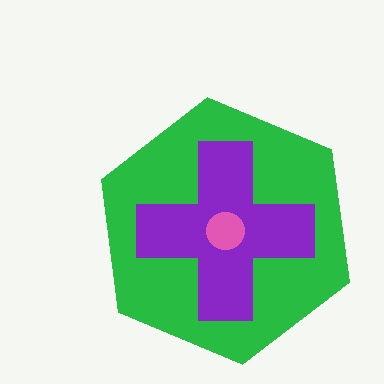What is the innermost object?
The pink circle.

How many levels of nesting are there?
3.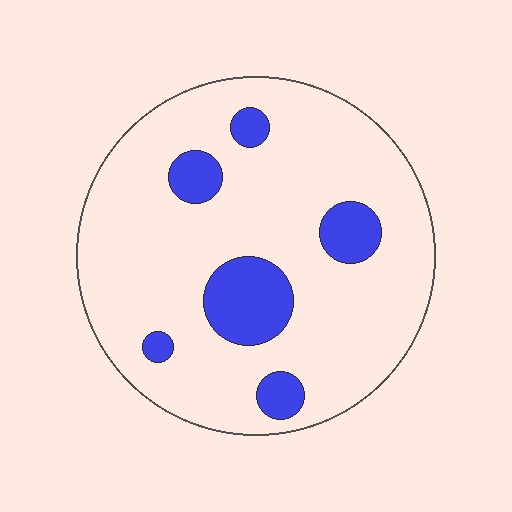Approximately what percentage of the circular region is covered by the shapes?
Approximately 15%.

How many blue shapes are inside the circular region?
6.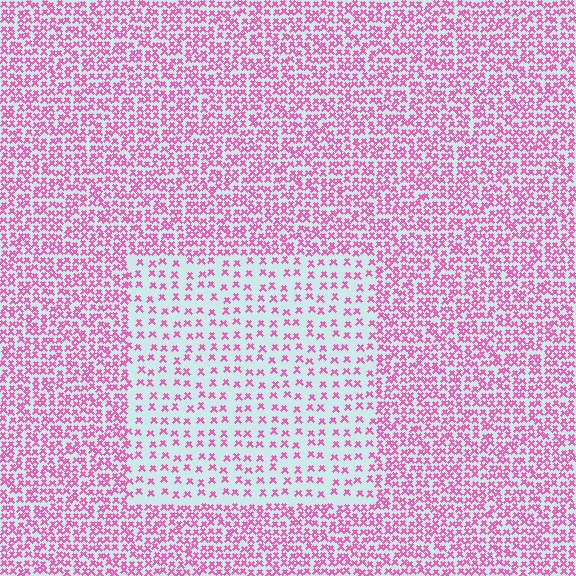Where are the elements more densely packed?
The elements are more densely packed outside the rectangle boundary.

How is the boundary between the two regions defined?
The boundary is defined by a change in element density (approximately 2.3x ratio). All elements are the same color, size, and shape.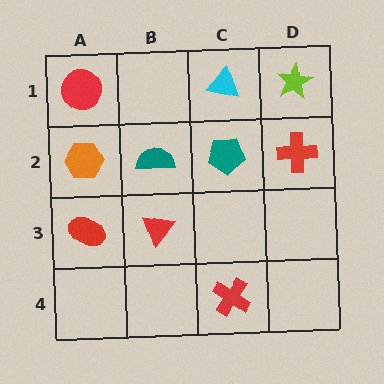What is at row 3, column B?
A red triangle.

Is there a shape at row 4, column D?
No, that cell is empty.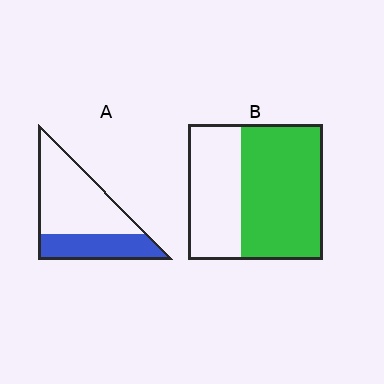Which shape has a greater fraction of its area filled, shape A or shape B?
Shape B.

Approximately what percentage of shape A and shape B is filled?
A is approximately 35% and B is approximately 60%.